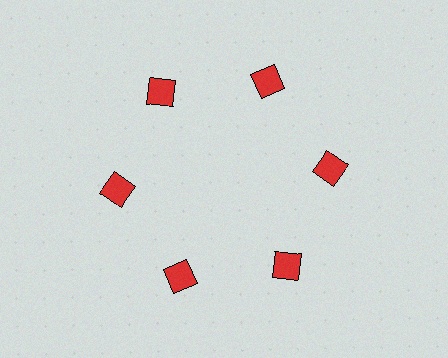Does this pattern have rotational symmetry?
Yes, this pattern has 6-fold rotational symmetry. It looks the same after rotating 60 degrees around the center.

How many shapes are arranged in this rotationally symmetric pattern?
There are 6 shapes, arranged in 6 groups of 1.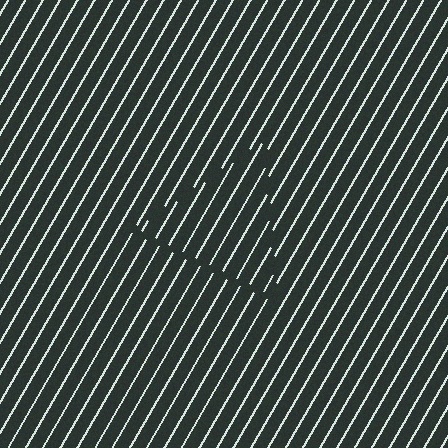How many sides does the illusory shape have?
3 sides — the line-ends trace a triangle.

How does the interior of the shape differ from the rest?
The interior of the shape contains the same grating, shifted by half a period — the contour is defined by the phase discontinuity where line-ends from the inner and outer gratings abut.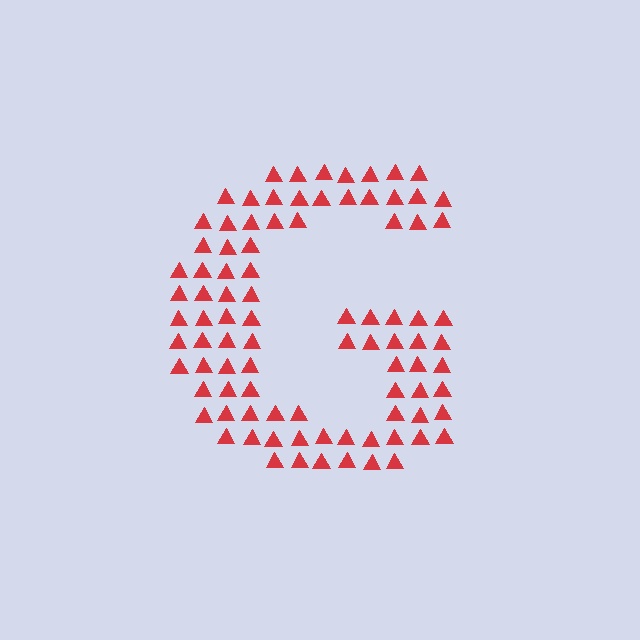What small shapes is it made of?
It is made of small triangles.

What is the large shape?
The large shape is the letter G.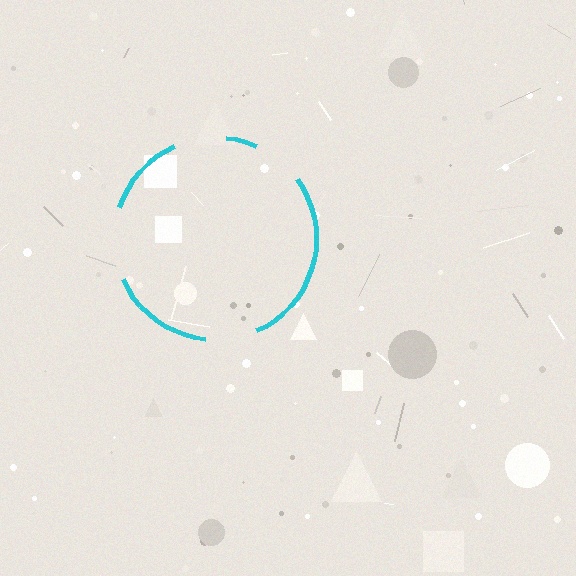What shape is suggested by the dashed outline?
The dashed outline suggests a circle.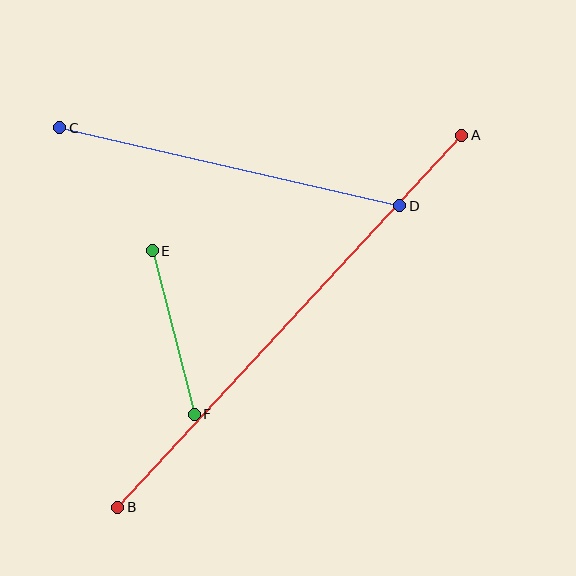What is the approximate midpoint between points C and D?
The midpoint is at approximately (230, 167) pixels.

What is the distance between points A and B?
The distance is approximately 507 pixels.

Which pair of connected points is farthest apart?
Points A and B are farthest apart.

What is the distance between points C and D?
The distance is approximately 349 pixels.